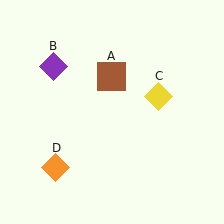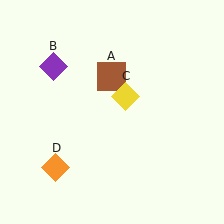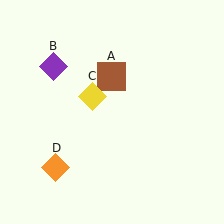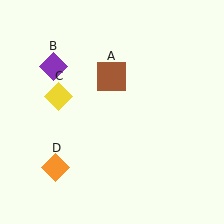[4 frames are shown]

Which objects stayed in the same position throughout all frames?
Brown square (object A) and purple diamond (object B) and orange diamond (object D) remained stationary.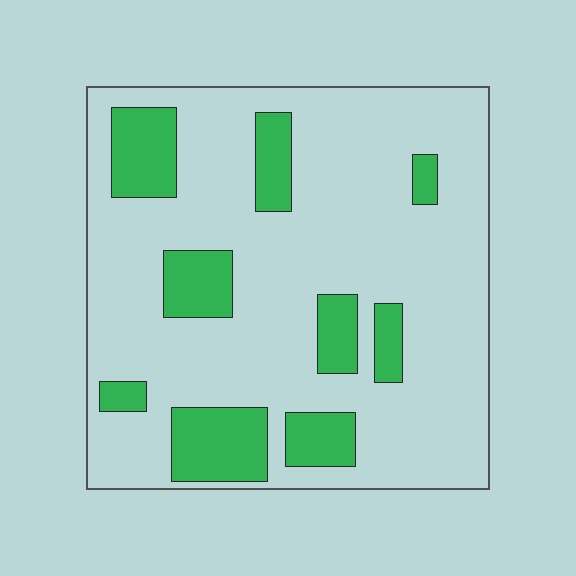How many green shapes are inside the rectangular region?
9.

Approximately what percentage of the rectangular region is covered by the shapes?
Approximately 20%.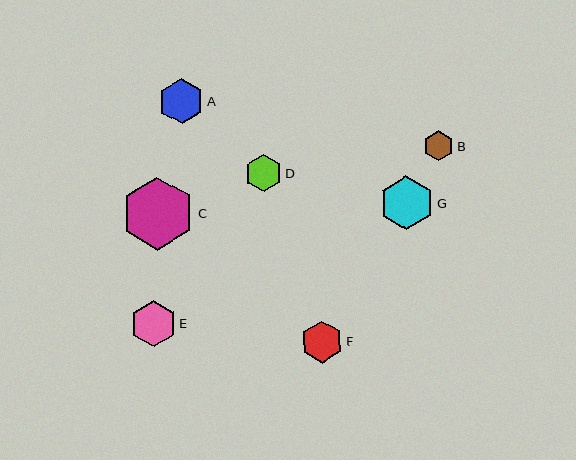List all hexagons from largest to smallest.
From largest to smallest: C, G, E, A, F, D, B.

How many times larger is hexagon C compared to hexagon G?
Hexagon C is approximately 1.4 times the size of hexagon G.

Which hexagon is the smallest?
Hexagon B is the smallest with a size of approximately 30 pixels.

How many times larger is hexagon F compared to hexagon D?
Hexagon F is approximately 1.1 times the size of hexagon D.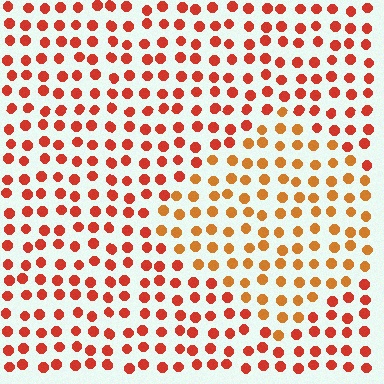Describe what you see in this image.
The image is filled with small red elements in a uniform arrangement. A diamond-shaped region is visible where the elements are tinted to a slightly different hue, forming a subtle color boundary.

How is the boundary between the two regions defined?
The boundary is defined purely by a slight shift in hue (about 26 degrees). Spacing, size, and orientation are identical on both sides.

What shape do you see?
I see a diamond.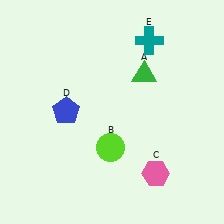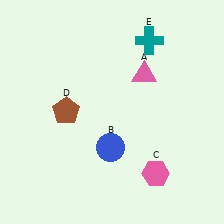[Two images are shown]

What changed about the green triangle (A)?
In Image 1, A is green. In Image 2, it changed to pink.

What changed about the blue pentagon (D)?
In Image 1, D is blue. In Image 2, it changed to brown.